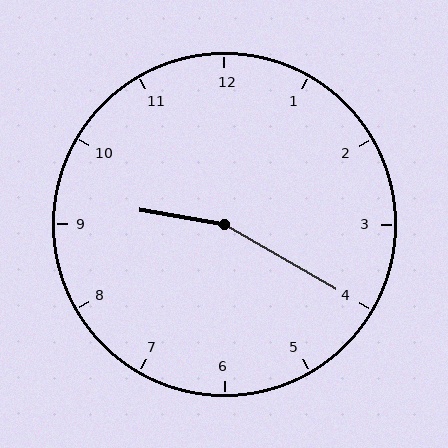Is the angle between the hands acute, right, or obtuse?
It is obtuse.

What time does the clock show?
9:20.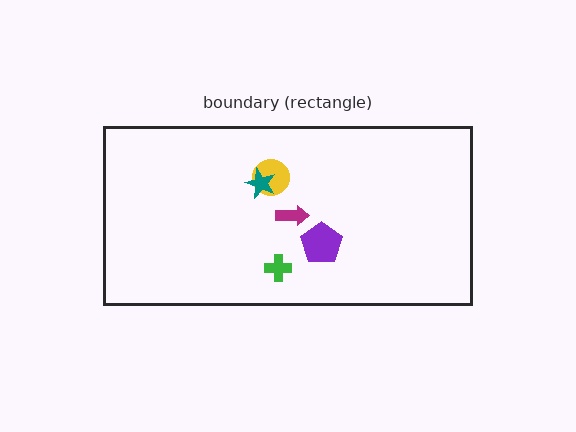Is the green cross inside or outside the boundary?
Inside.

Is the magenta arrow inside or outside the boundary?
Inside.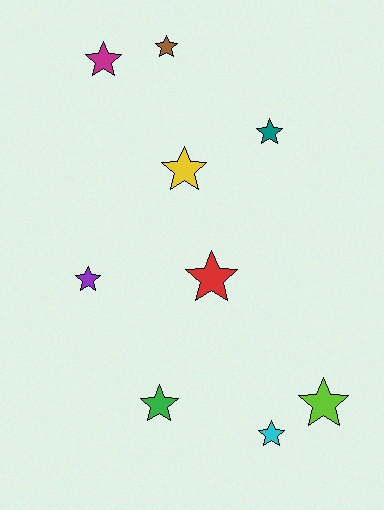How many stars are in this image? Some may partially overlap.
There are 9 stars.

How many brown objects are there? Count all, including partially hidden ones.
There is 1 brown object.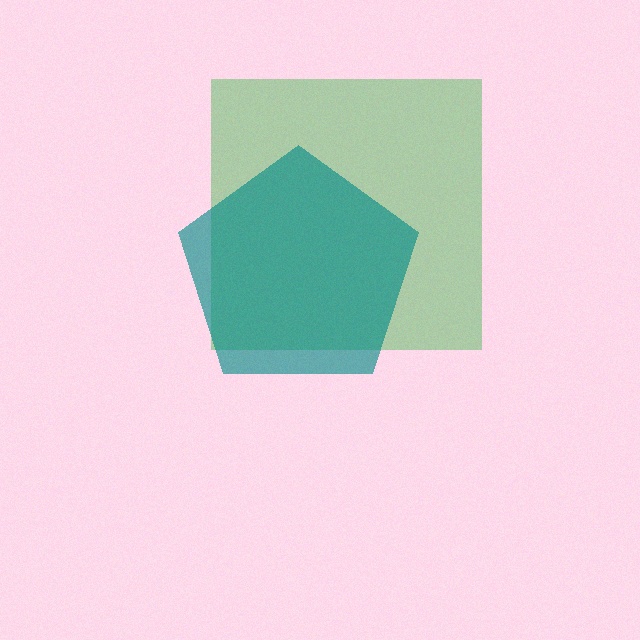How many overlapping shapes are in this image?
There are 2 overlapping shapes in the image.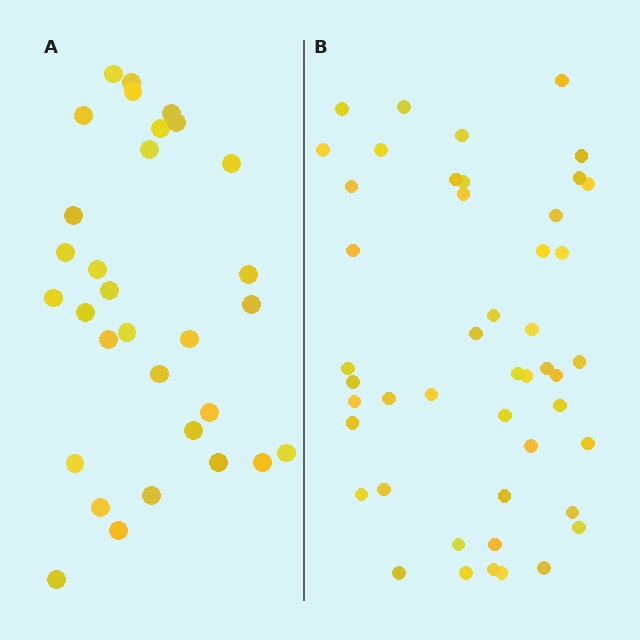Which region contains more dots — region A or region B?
Region B (the right region) has more dots.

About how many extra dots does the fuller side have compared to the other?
Region B has approximately 15 more dots than region A.